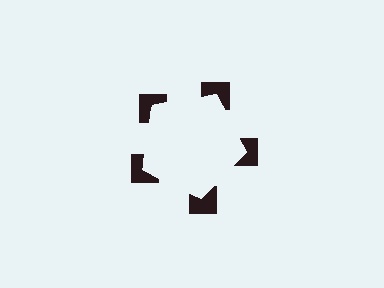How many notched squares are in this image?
There are 5 — one at each vertex of the illusory pentagon.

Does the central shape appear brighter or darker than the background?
It typically appears slightly brighter than the background, even though no actual brightness change is drawn.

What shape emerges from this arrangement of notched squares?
An illusory pentagon — its edges are inferred from the aligned wedge cuts in the notched squares, not physically drawn.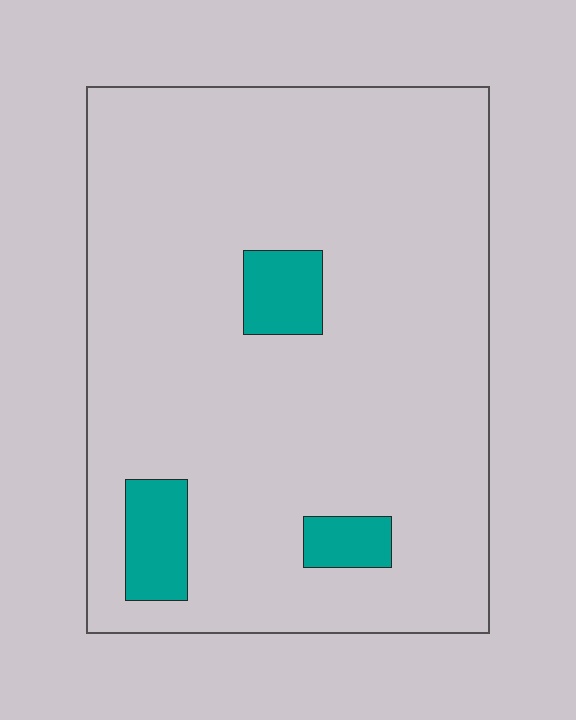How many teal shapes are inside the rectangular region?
3.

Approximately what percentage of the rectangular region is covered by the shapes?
Approximately 10%.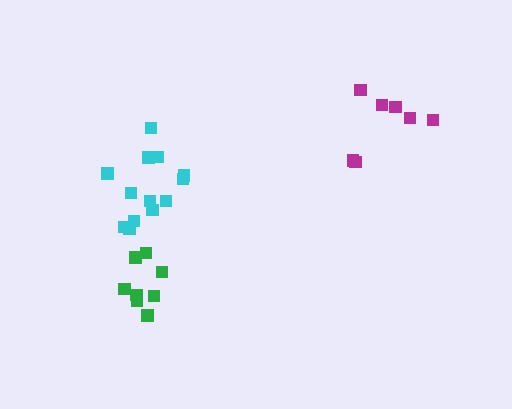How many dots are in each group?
Group 1: 7 dots, Group 2: 8 dots, Group 3: 13 dots (28 total).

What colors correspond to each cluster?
The clusters are colored: magenta, green, cyan.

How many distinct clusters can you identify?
There are 3 distinct clusters.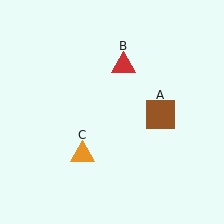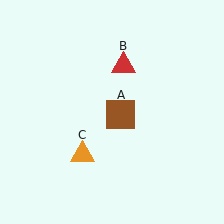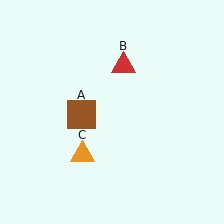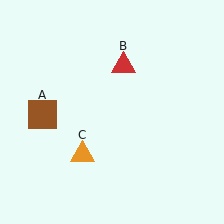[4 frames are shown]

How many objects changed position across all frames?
1 object changed position: brown square (object A).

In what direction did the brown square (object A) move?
The brown square (object A) moved left.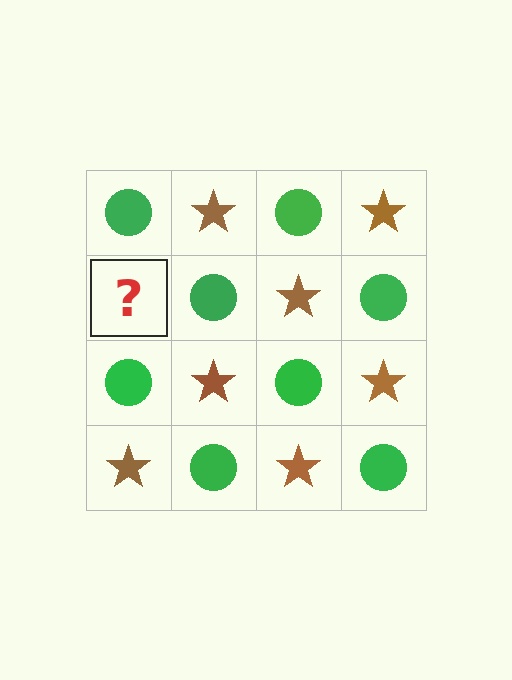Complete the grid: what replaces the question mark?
The question mark should be replaced with a brown star.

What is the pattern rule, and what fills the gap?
The rule is that it alternates green circle and brown star in a checkerboard pattern. The gap should be filled with a brown star.